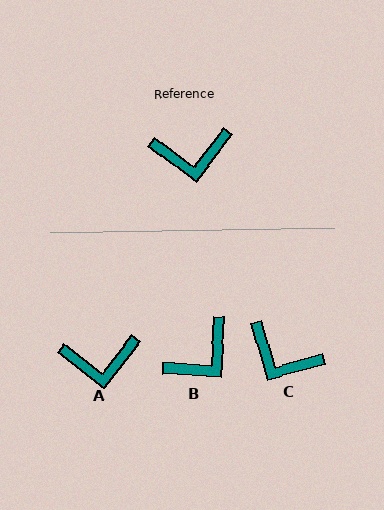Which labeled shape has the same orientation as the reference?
A.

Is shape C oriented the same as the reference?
No, it is off by about 37 degrees.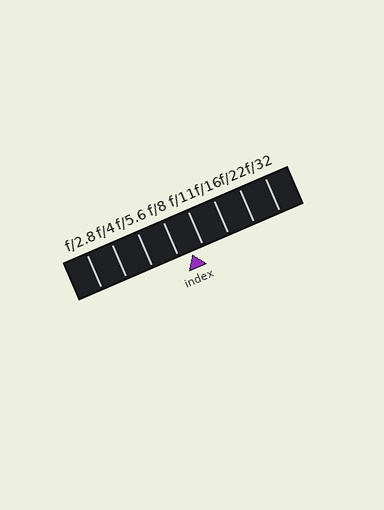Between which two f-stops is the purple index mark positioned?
The index mark is between f/8 and f/11.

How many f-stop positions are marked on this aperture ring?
There are 8 f-stop positions marked.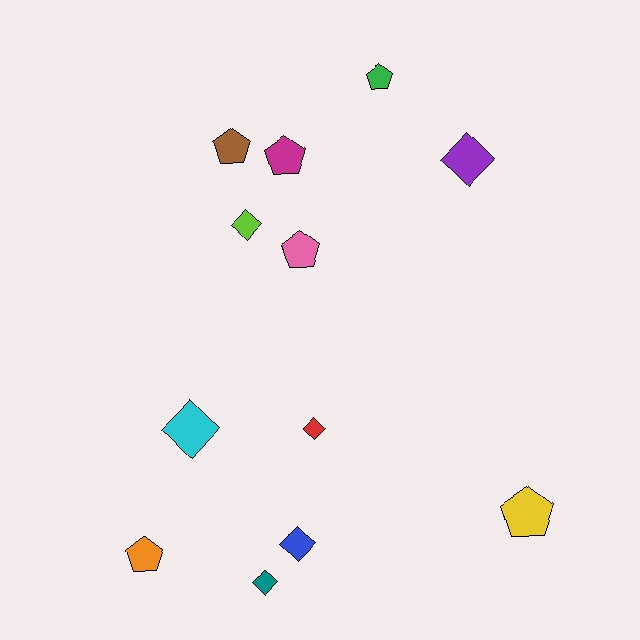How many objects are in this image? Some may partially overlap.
There are 12 objects.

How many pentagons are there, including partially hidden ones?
There are 6 pentagons.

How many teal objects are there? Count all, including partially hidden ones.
There is 1 teal object.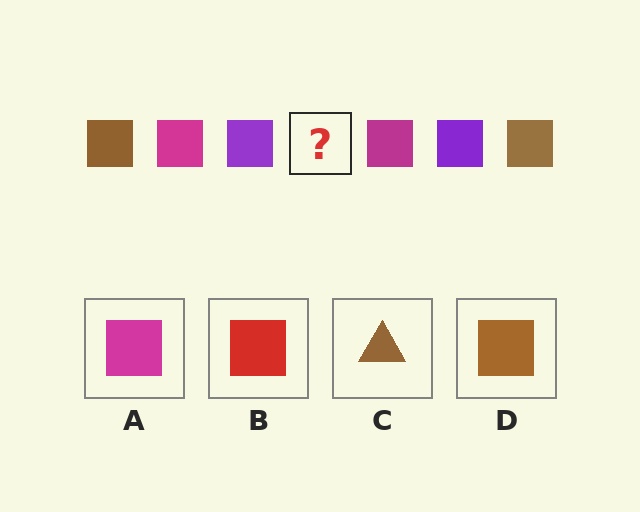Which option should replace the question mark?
Option D.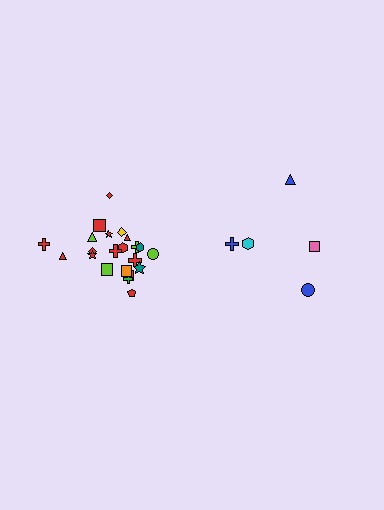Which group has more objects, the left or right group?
The left group.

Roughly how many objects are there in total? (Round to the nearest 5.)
Roughly 25 objects in total.